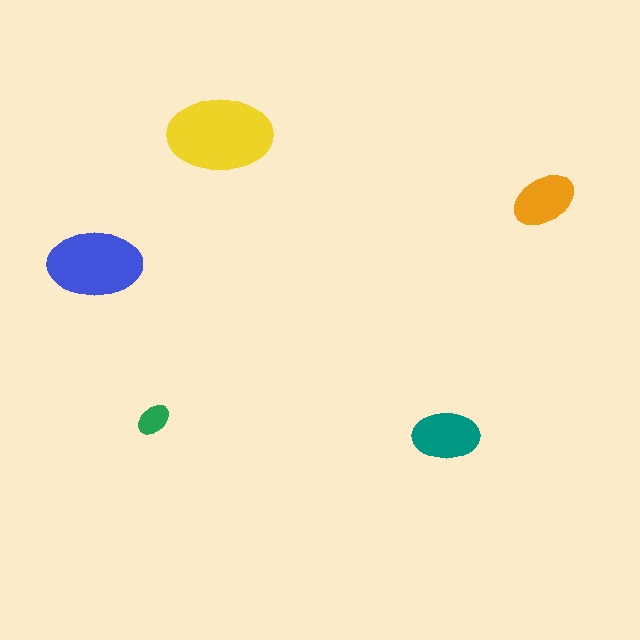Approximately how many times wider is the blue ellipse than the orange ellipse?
About 1.5 times wider.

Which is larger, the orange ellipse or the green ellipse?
The orange one.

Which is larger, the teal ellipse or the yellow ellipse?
The yellow one.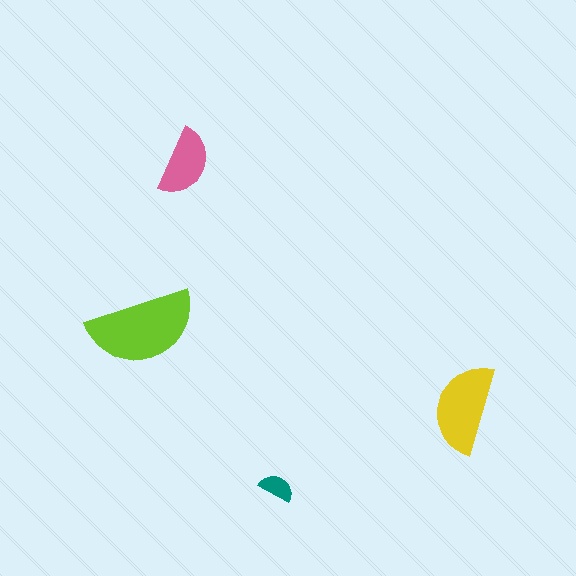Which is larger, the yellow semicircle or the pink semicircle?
The yellow one.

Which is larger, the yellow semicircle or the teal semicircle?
The yellow one.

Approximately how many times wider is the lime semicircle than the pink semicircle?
About 1.5 times wider.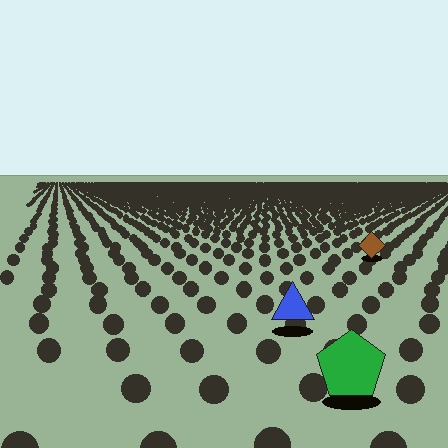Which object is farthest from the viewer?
The brown diamond is farthest from the viewer. It appears smaller and the ground texture around it is denser.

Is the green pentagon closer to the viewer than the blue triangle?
Yes. The green pentagon is closer — you can tell from the texture gradient: the ground texture is coarser near it.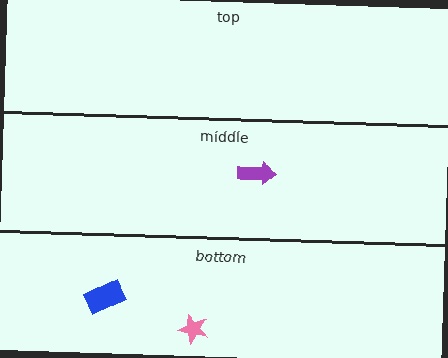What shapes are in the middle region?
The purple arrow.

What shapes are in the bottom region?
The blue rectangle, the pink star.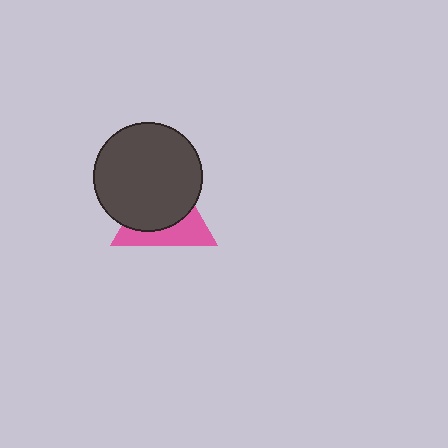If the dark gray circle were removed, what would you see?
You would see the complete pink triangle.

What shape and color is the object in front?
The object in front is a dark gray circle.